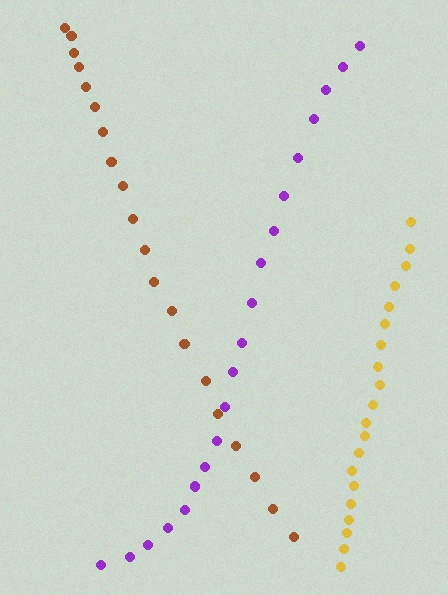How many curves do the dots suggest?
There are 3 distinct paths.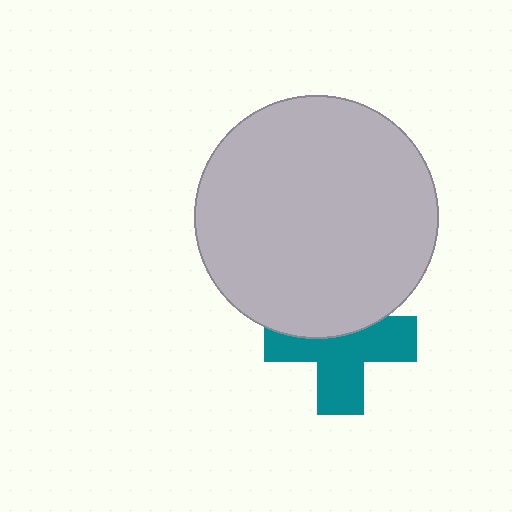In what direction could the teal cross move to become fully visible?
The teal cross could move down. That would shift it out from behind the light gray circle entirely.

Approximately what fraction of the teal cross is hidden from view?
Roughly 38% of the teal cross is hidden behind the light gray circle.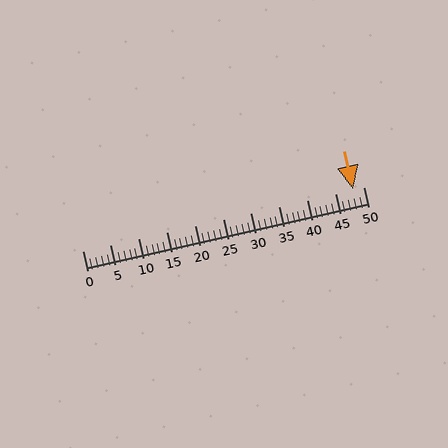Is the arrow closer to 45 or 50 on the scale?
The arrow is closer to 50.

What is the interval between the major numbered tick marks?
The major tick marks are spaced 5 units apart.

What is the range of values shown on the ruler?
The ruler shows values from 0 to 50.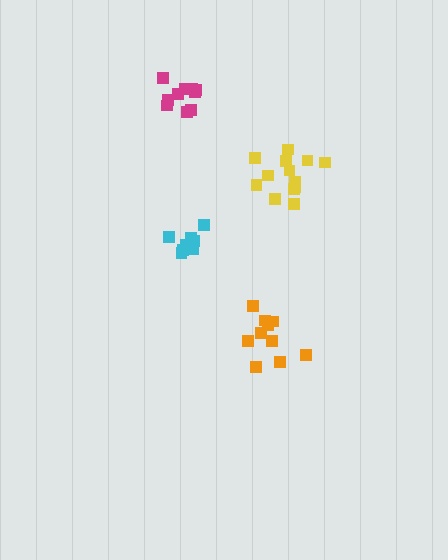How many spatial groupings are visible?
There are 4 spatial groupings.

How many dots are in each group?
Group 1: 10 dots, Group 2: 10 dots, Group 3: 13 dots, Group 4: 8 dots (41 total).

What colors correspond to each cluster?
The clusters are colored: orange, magenta, yellow, cyan.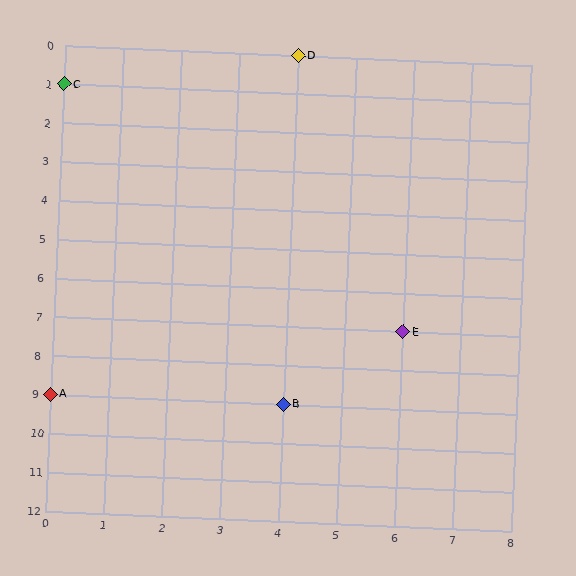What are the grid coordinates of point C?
Point C is at grid coordinates (0, 1).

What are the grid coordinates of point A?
Point A is at grid coordinates (0, 9).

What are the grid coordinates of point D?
Point D is at grid coordinates (4, 0).